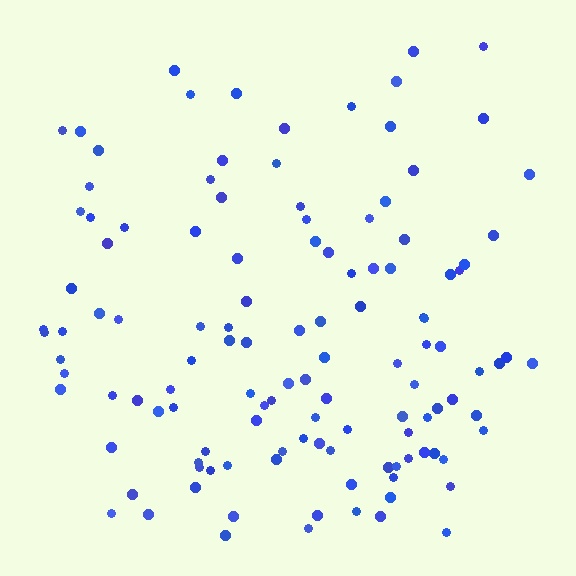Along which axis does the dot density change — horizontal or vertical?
Vertical.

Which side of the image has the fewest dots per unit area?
The top.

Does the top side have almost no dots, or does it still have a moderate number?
Still a moderate number, just noticeably fewer than the bottom.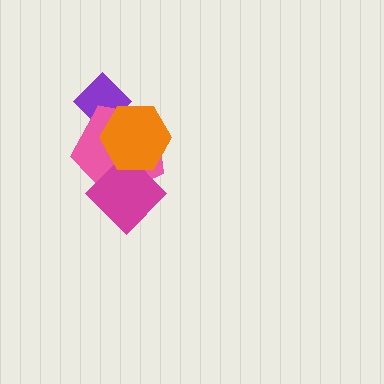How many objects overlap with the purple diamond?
2 objects overlap with the purple diamond.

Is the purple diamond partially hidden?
Yes, it is partially covered by another shape.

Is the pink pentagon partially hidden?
Yes, it is partially covered by another shape.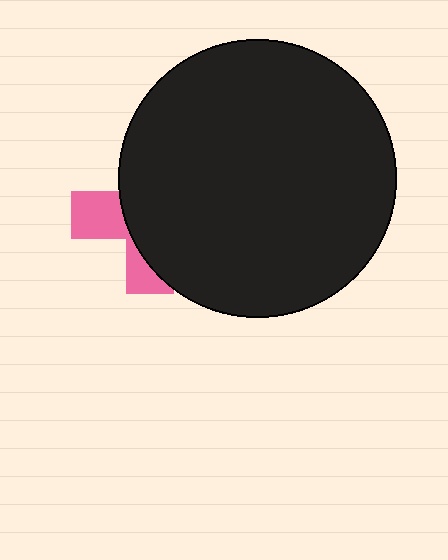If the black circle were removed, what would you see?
You would see the complete pink cross.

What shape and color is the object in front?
The object in front is a black circle.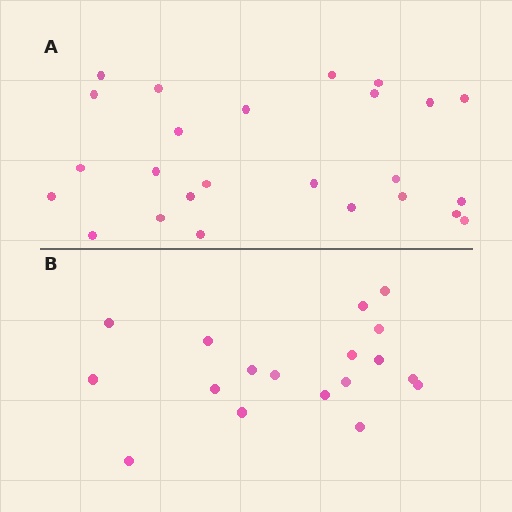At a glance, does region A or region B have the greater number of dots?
Region A (the top region) has more dots.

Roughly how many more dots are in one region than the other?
Region A has roughly 8 or so more dots than region B.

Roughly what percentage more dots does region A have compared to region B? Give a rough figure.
About 40% more.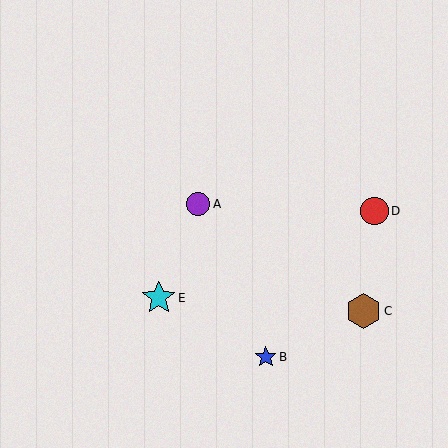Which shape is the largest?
The brown hexagon (labeled C) is the largest.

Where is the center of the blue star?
The center of the blue star is at (266, 357).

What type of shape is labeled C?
Shape C is a brown hexagon.